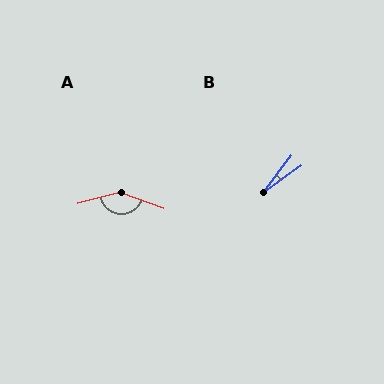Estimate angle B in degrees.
Approximately 17 degrees.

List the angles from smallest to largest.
B (17°), A (146°).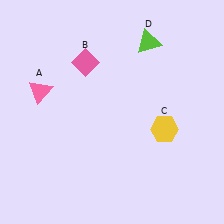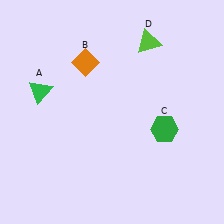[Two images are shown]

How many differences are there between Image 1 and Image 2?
There are 3 differences between the two images.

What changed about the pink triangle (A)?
In Image 1, A is pink. In Image 2, it changed to green.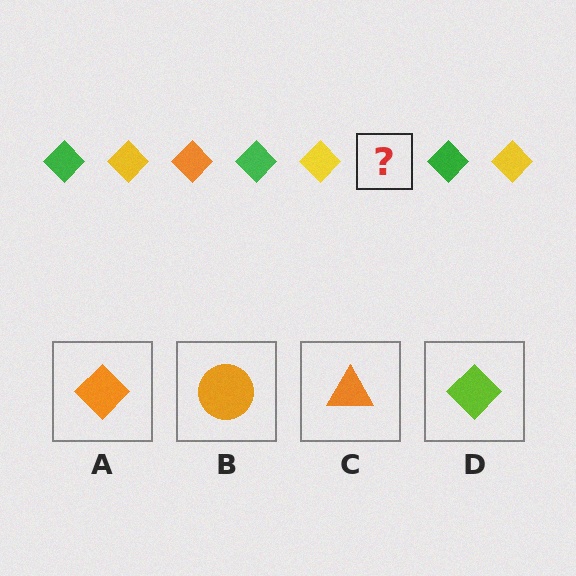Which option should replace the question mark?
Option A.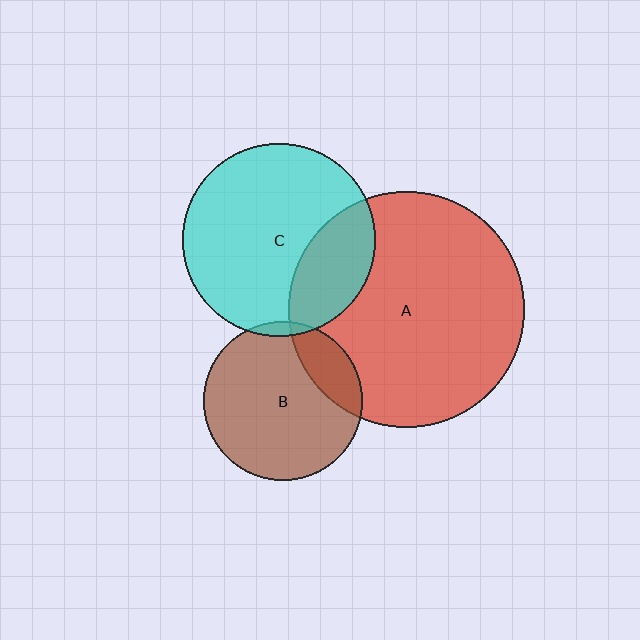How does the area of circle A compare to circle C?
Approximately 1.5 times.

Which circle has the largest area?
Circle A (red).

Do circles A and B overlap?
Yes.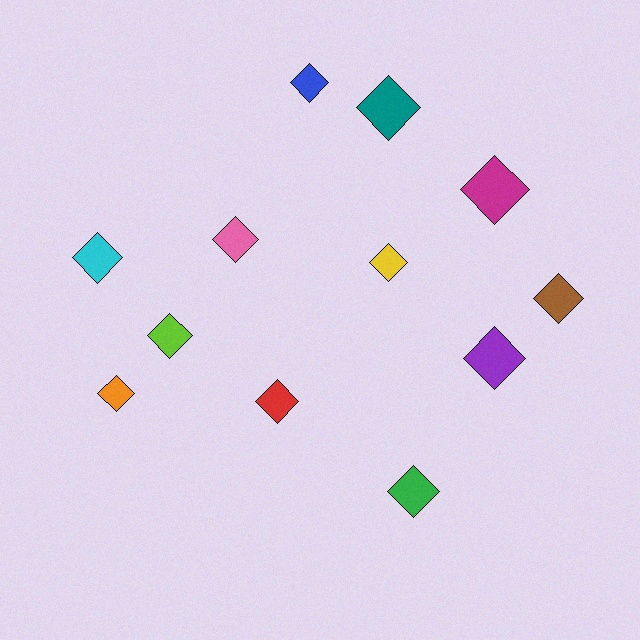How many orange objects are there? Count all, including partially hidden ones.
There is 1 orange object.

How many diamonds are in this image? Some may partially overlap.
There are 12 diamonds.